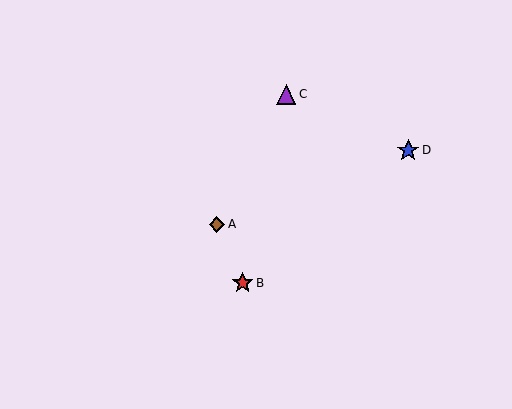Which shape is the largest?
The blue star (labeled D) is the largest.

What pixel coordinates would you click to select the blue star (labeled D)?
Click at (408, 150) to select the blue star D.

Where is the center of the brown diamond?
The center of the brown diamond is at (217, 224).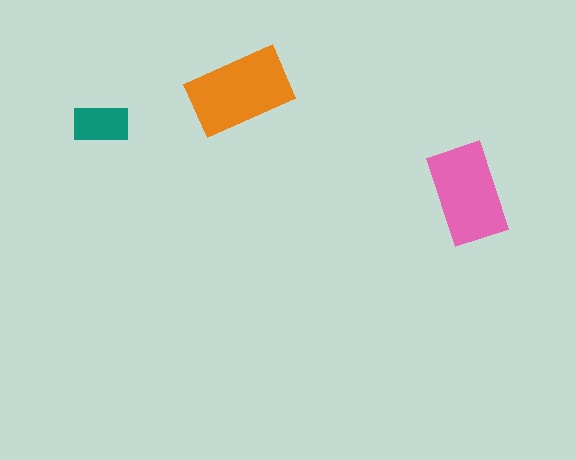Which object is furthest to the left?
The teal rectangle is leftmost.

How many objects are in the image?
There are 3 objects in the image.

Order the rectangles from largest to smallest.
the orange one, the pink one, the teal one.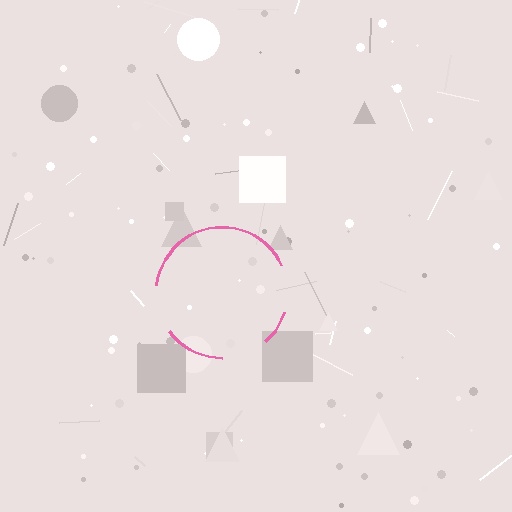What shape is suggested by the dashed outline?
The dashed outline suggests a circle.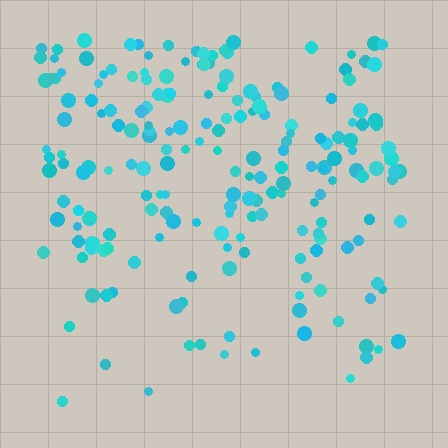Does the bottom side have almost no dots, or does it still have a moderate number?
Still a moderate number, just noticeably fewer than the top.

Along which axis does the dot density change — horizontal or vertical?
Vertical.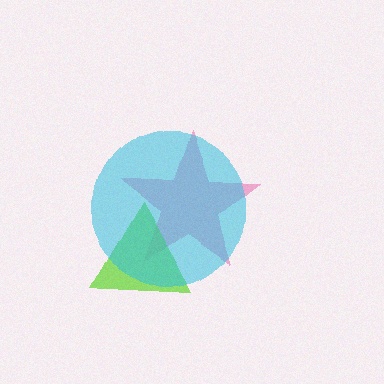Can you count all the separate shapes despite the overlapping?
Yes, there are 3 separate shapes.